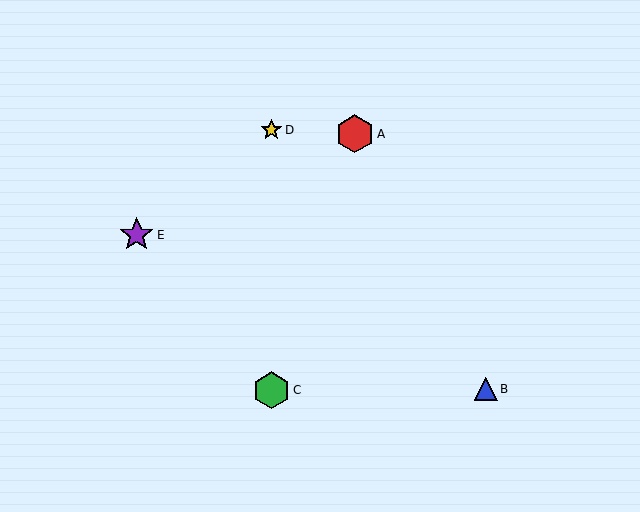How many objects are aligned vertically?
2 objects (C, D) are aligned vertically.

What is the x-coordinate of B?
Object B is at x≈486.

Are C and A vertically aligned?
No, C is at x≈271 and A is at x≈355.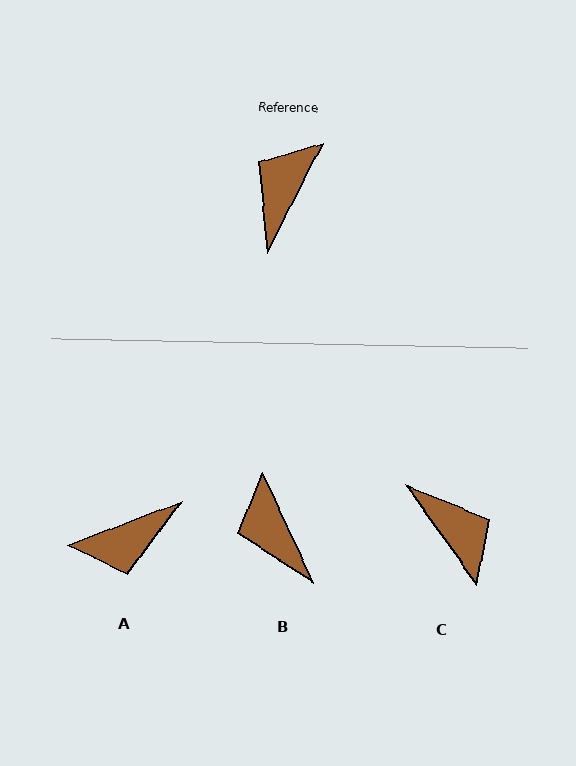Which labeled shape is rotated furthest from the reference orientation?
A, about 138 degrees away.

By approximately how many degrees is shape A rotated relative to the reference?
Approximately 138 degrees counter-clockwise.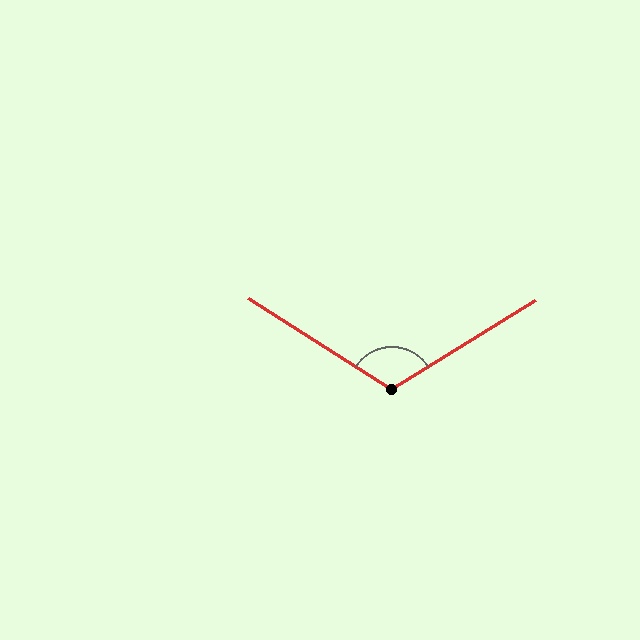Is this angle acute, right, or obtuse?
It is obtuse.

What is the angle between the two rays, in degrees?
Approximately 116 degrees.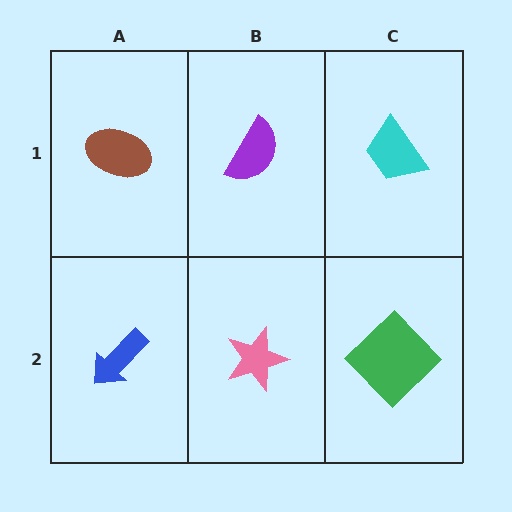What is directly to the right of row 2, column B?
A green diamond.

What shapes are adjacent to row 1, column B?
A pink star (row 2, column B), a brown ellipse (row 1, column A), a cyan trapezoid (row 1, column C).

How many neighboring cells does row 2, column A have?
2.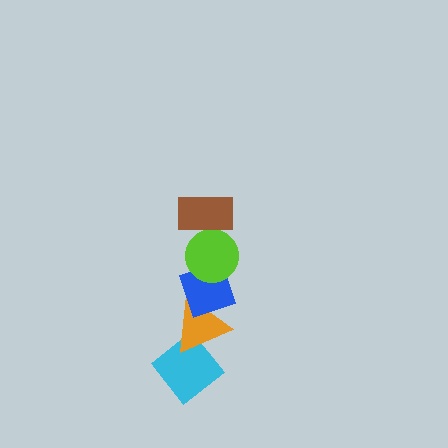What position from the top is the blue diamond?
The blue diamond is 3rd from the top.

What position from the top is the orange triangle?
The orange triangle is 4th from the top.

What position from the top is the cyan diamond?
The cyan diamond is 5th from the top.